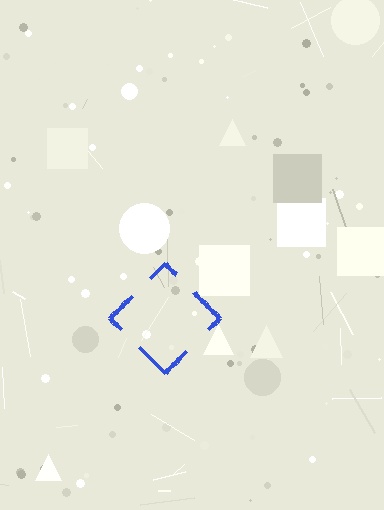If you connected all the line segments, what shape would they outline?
They would outline a diamond.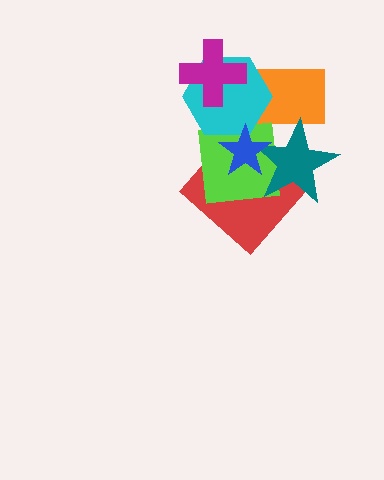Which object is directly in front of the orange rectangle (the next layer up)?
The cyan hexagon is directly in front of the orange rectangle.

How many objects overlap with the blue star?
4 objects overlap with the blue star.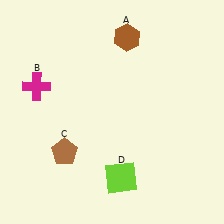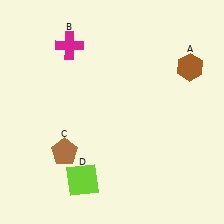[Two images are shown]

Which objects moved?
The objects that moved are: the brown hexagon (A), the magenta cross (B), the lime square (D).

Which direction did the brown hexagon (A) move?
The brown hexagon (A) moved right.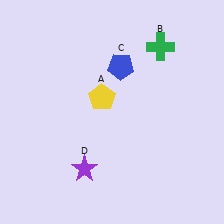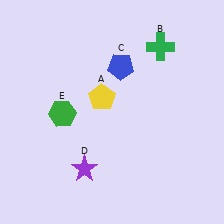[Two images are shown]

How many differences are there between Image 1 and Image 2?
There is 1 difference between the two images.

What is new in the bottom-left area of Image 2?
A green hexagon (E) was added in the bottom-left area of Image 2.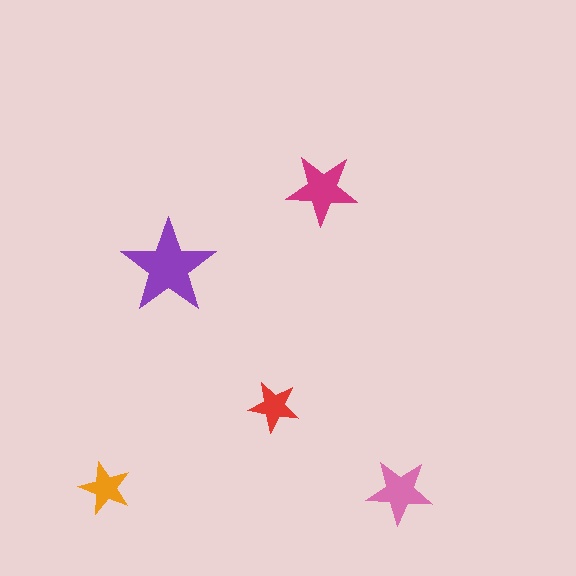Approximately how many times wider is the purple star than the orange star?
About 2 times wider.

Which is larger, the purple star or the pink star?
The purple one.